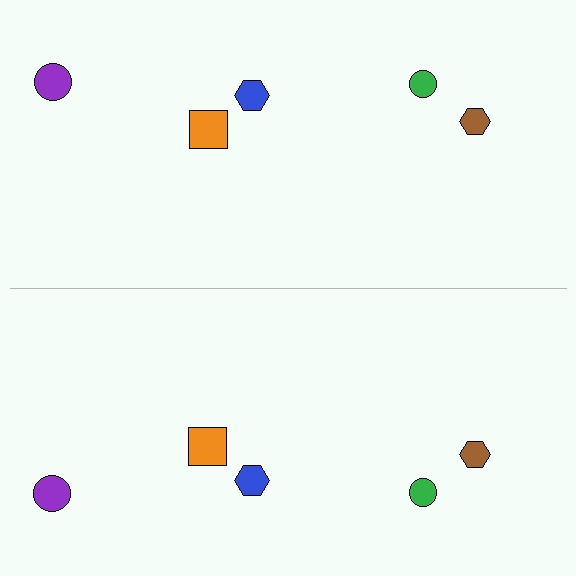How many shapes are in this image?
There are 10 shapes in this image.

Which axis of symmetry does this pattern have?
The pattern has a horizontal axis of symmetry running through the center of the image.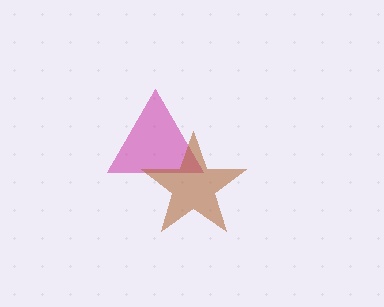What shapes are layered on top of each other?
The layered shapes are: a magenta triangle, a brown star.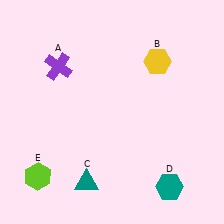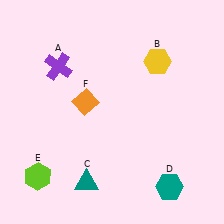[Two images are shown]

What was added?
An orange diamond (F) was added in Image 2.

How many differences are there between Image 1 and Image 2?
There is 1 difference between the two images.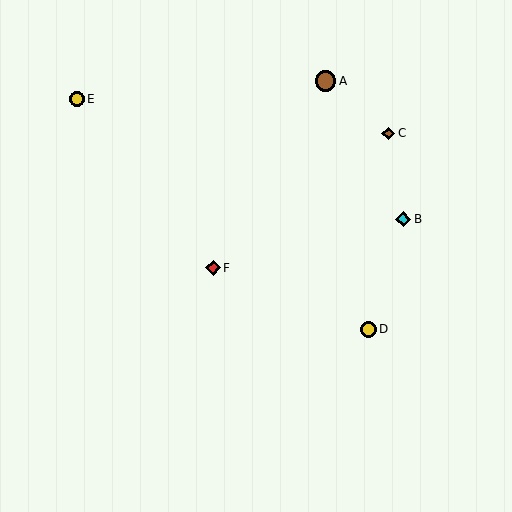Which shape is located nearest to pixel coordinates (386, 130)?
The brown diamond (labeled C) at (388, 133) is nearest to that location.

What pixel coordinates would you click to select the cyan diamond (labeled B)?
Click at (403, 219) to select the cyan diamond B.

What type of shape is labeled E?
Shape E is a yellow circle.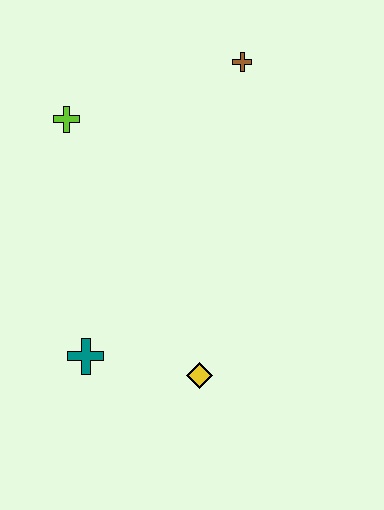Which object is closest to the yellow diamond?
The teal cross is closest to the yellow diamond.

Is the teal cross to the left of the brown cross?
Yes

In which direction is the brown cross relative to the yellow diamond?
The brown cross is above the yellow diamond.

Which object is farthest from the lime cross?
The yellow diamond is farthest from the lime cross.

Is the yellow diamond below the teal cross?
Yes